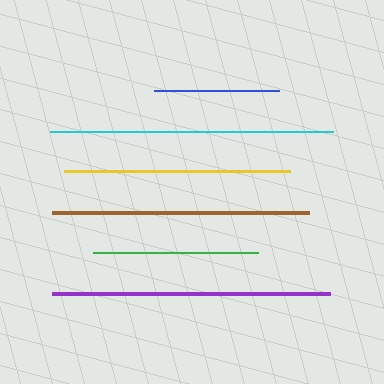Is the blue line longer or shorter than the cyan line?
The cyan line is longer than the blue line.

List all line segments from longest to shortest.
From longest to shortest: cyan, purple, brown, yellow, green, blue.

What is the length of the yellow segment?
The yellow segment is approximately 226 pixels long.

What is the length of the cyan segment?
The cyan segment is approximately 283 pixels long.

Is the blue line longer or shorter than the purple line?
The purple line is longer than the blue line.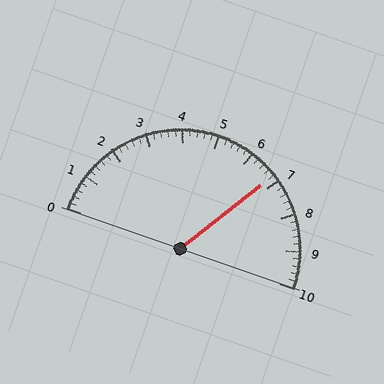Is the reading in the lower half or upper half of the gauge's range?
The reading is in the upper half of the range (0 to 10).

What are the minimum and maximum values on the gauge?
The gauge ranges from 0 to 10.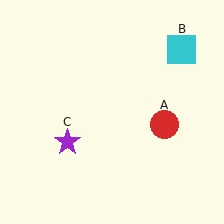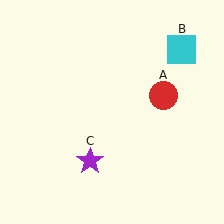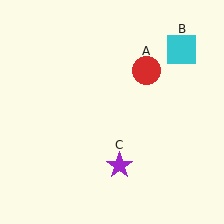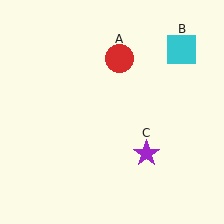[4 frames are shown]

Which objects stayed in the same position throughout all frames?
Cyan square (object B) remained stationary.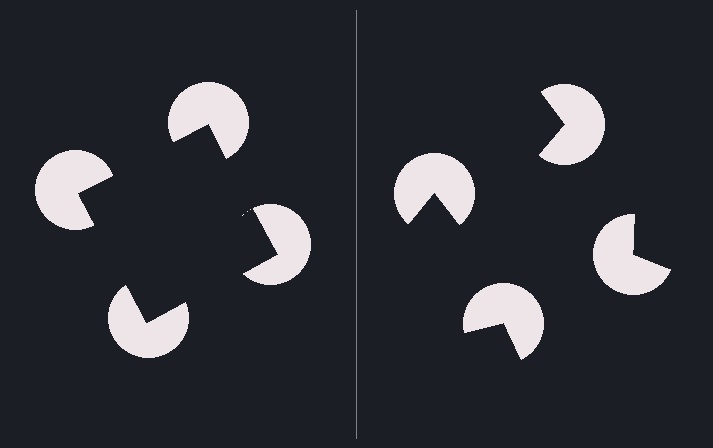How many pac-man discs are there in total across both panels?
8 — 4 on each side.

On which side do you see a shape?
An illusory square appears on the left side. On the right side the wedge cuts are rotated, so no coherent shape forms.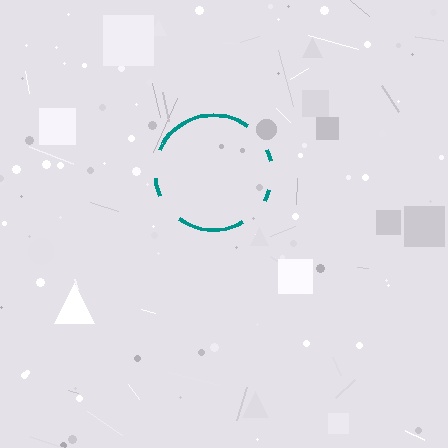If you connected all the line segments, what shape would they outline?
They would outline a circle.